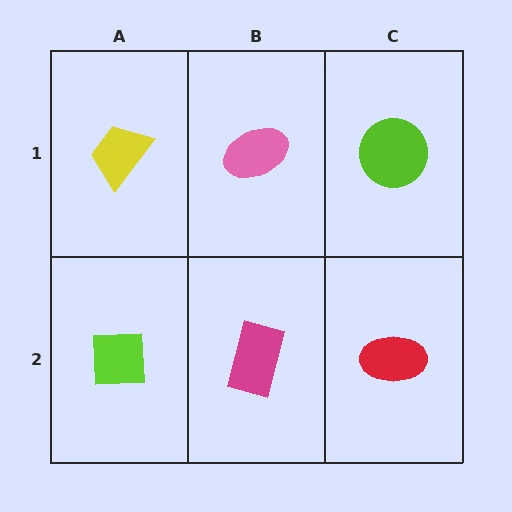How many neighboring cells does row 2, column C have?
2.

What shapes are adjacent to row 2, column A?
A yellow trapezoid (row 1, column A), a magenta rectangle (row 2, column B).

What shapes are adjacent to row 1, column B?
A magenta rectangle (row 2, column B), a yellow trapezoid (row 1, column A), a lime circle (row 1, column C).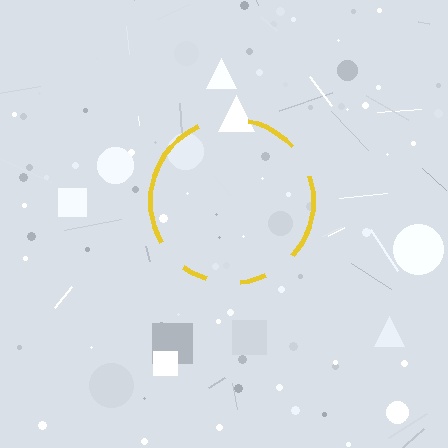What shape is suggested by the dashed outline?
The dashed outline suggests a circle.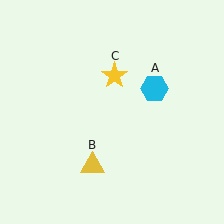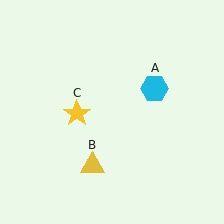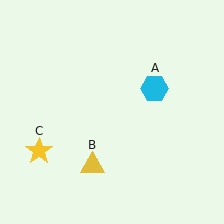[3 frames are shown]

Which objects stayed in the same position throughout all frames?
Cyan hexagon (object A) and yellow triangle (object B) remained stationary.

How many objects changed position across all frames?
1 object changed position: yellow star (object C).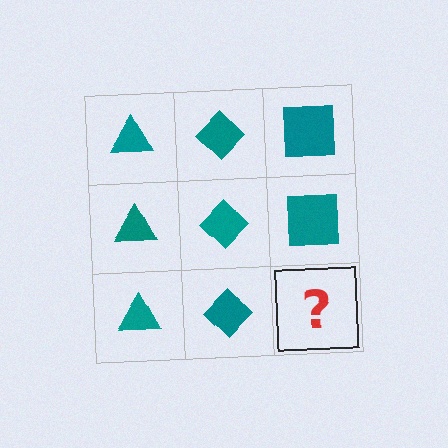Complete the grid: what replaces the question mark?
The question mark should be replaced with a teal square.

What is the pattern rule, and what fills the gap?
The rule is that each column has a consistent shape. The gap should be filled with a teal square.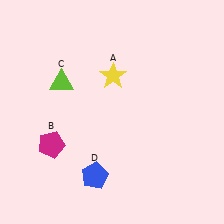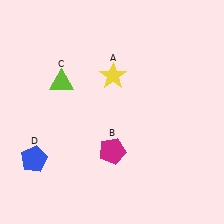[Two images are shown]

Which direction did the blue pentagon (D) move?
The blue pentagon (D) moved left.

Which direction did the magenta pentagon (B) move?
The magenta pentagon (B) moved right.